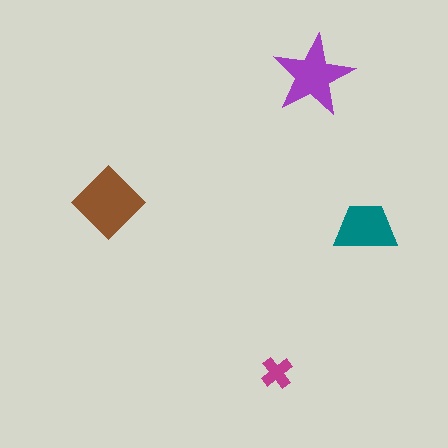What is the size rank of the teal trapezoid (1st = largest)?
3rd.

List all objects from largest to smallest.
The brown diamond, the purple star, the teal trapezoid, the magenta cross.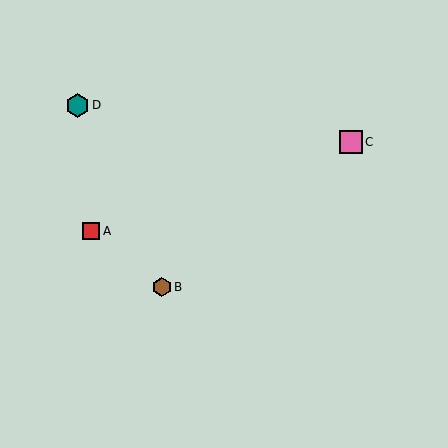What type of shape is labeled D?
Shape D is a teal hexagon.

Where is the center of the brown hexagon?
The center of the brown hexagon is at (162, 287).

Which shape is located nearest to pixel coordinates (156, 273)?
The brown hexagon (labeled B) at (162, 287) is nearest to that location.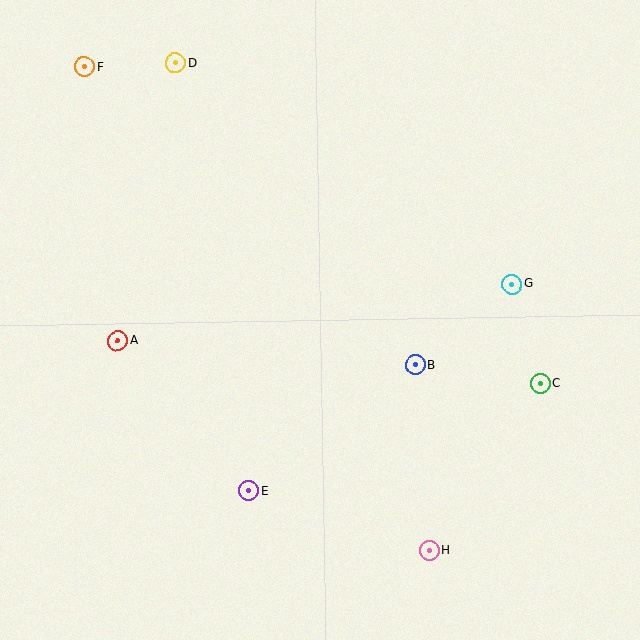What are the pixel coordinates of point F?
Point F is at (84, 67).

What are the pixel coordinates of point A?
Point A is at (118, 341).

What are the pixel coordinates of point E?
Point E is at (249, 491).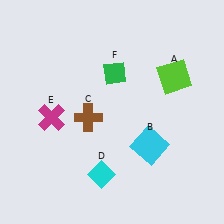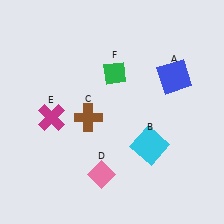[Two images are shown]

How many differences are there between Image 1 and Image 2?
There are 2 differences between the two images.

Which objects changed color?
A changed from lime to blue. D changed from cyan to pink.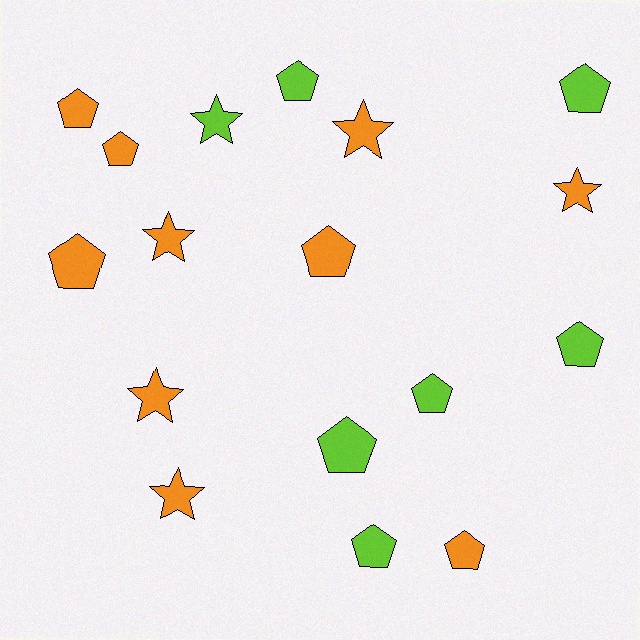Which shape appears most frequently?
Pentagon, with 11 objects.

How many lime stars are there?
There is 1 lime star.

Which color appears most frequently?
Orange, with 10 objects.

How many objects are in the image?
There are 17 objects.